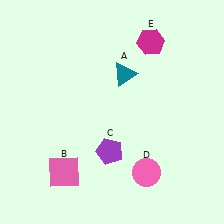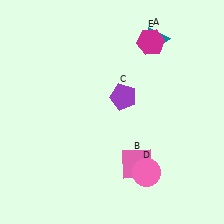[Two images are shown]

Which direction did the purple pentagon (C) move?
The purple pentagon (C) moved up.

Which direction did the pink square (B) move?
The pink square (B) moved right.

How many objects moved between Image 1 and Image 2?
3 objects moved between the two images.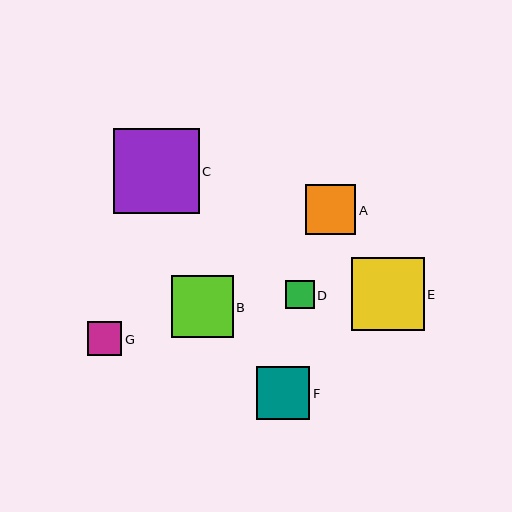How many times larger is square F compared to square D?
Square F is approximately 1.9 times the size of square D.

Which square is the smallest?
Square D is the smallest with a size of approximately 29 pixels.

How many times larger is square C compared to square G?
Square C is approximately 2.5 times the size of square G.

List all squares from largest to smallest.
From largest to smallest: C, E, B, F, A, G, D.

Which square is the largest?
Square C is the largest with a size of approximately 86 pixels.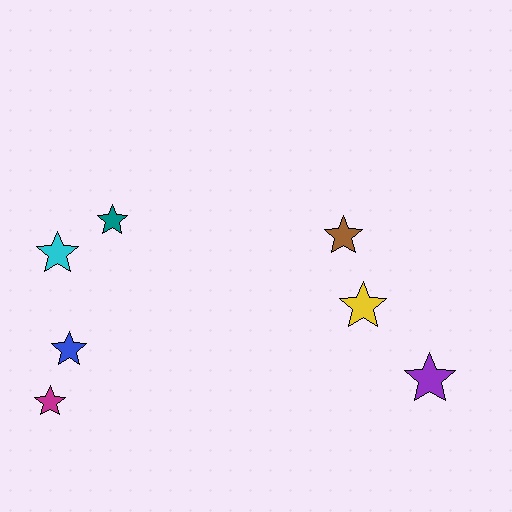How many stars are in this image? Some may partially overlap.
There are 7 stars.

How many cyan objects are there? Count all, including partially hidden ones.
There is 1 cyan object.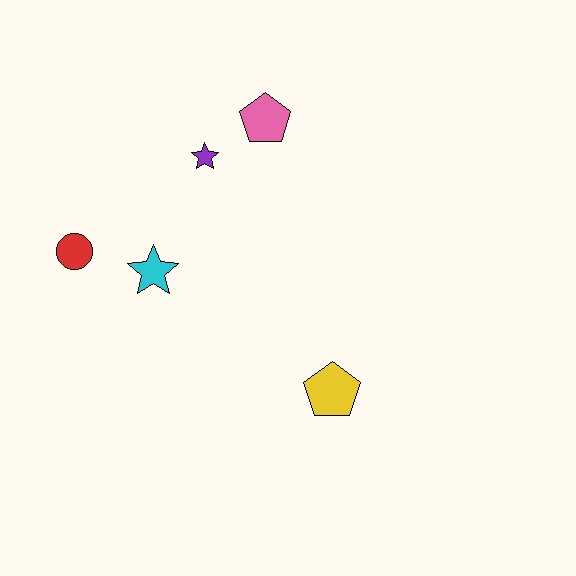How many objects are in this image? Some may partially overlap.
There are 5 objects.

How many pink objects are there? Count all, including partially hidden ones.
There is 1 pink object.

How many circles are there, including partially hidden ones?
There is 1 circle.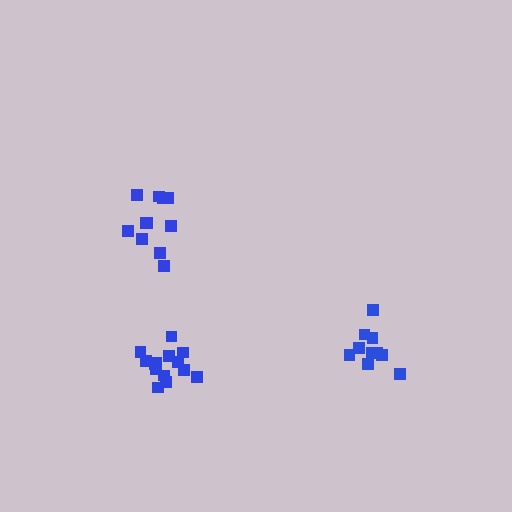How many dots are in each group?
Group 1: 10 dots, Group 2: 14 dots, Group 3: 11 dots (35 total).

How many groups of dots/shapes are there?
There are 3 groups.